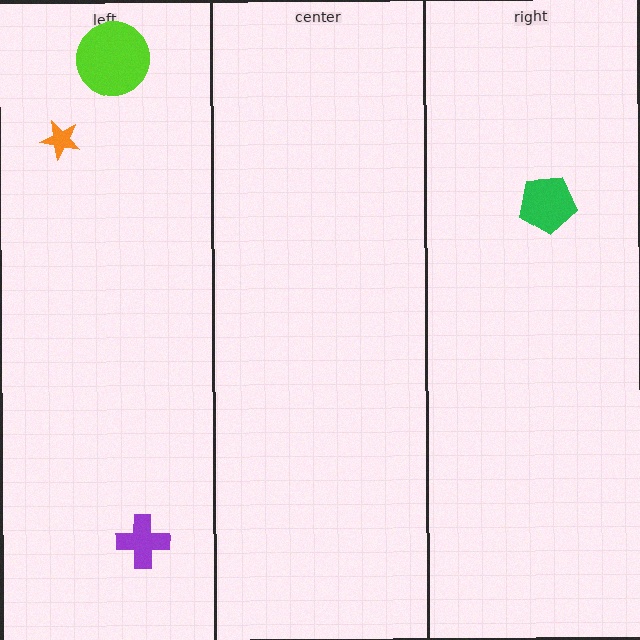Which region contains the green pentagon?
The right region.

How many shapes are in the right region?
1.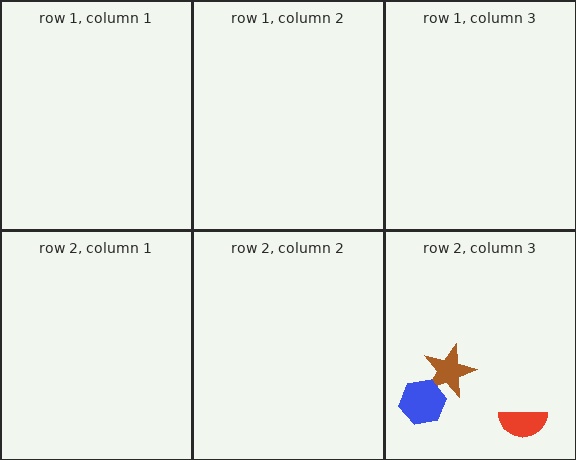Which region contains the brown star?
The row 2, column 3 region.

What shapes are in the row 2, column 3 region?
The red semicircle, the brown star, the blue hexagon.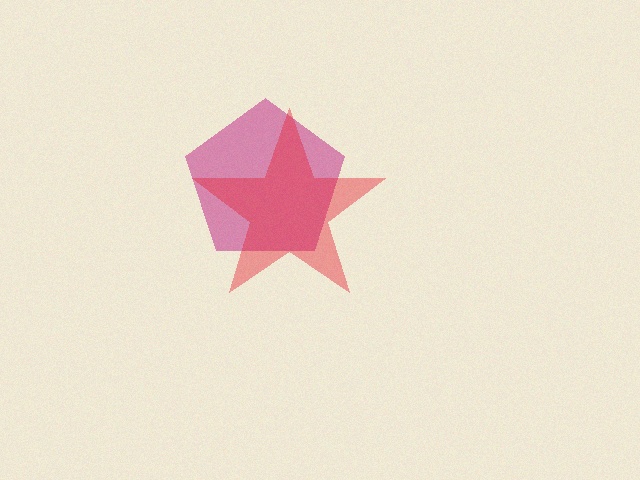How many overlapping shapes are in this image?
There are 2 overlapping shapes in the image.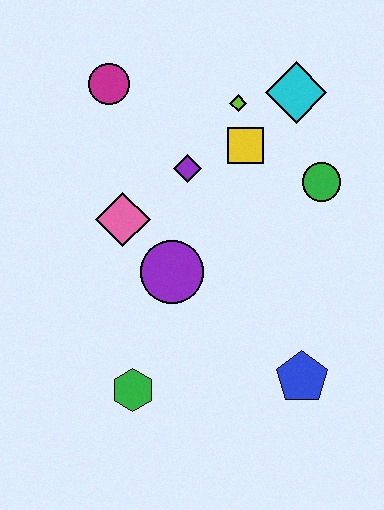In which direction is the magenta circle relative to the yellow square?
The magenta circle is to the left of the yellow square.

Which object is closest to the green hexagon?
The purple circle is closest to the green hexagon.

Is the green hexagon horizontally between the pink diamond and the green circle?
Yes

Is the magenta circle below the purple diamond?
No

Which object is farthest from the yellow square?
The green hexagon is farthest from the yellow square.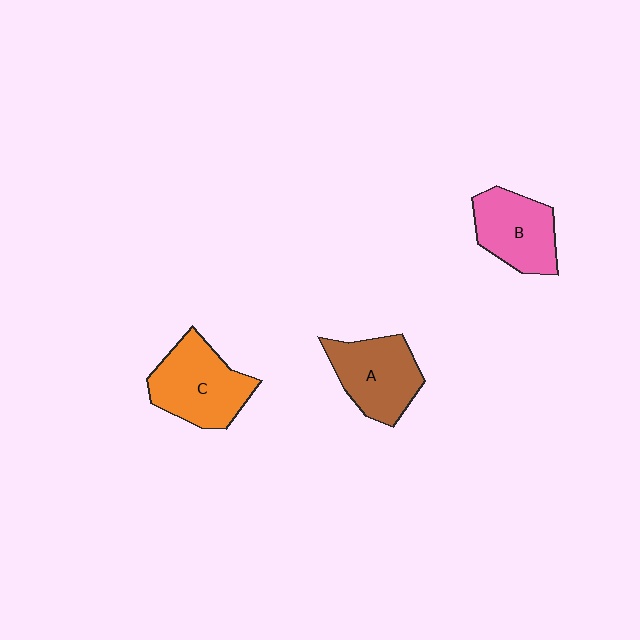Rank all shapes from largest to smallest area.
From largest to smallest: C (orange), A (brown), B (pink).